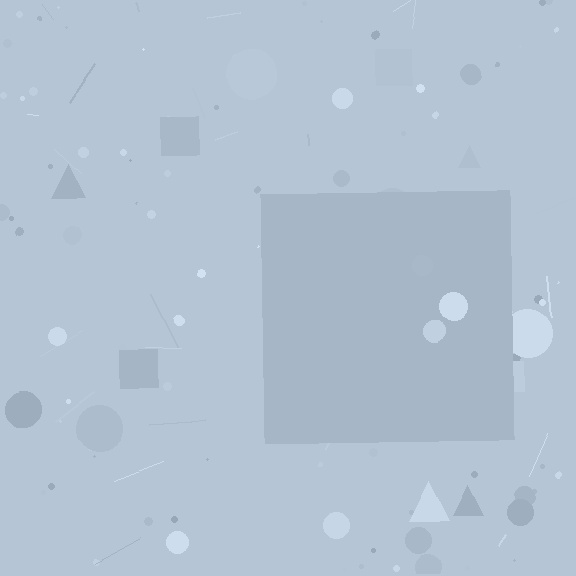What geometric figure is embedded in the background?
A square is embedded in the background.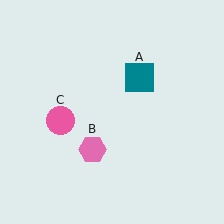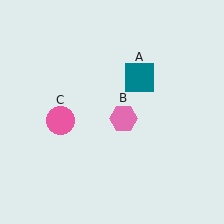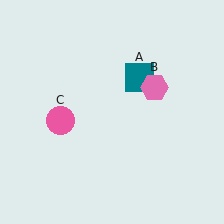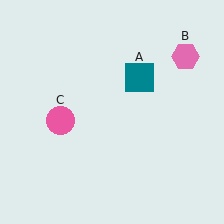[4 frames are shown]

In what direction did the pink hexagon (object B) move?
The pink hexagon (object B) moved up and to the right.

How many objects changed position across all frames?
1 object changed position: pink hexagon (object B).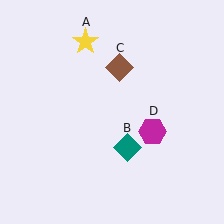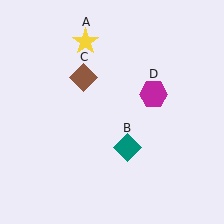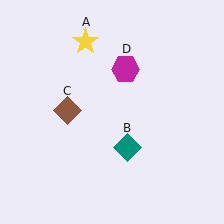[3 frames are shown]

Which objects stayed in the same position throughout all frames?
Yellow star (object A) and teal diamond (object B) remained stationary.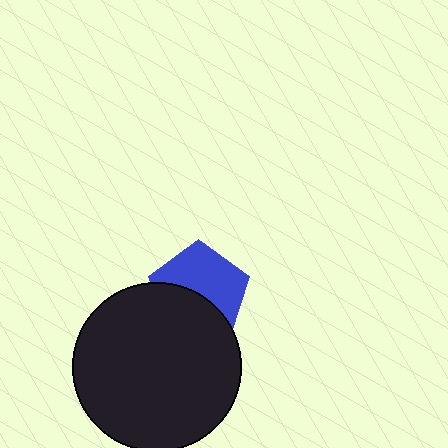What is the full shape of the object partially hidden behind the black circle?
The partially hidden object is a blue pentagon.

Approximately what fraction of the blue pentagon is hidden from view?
Roughly 44% of the blue pentagon is hidden behind the black circle.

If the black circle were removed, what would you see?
You would see the complete blue pentagon.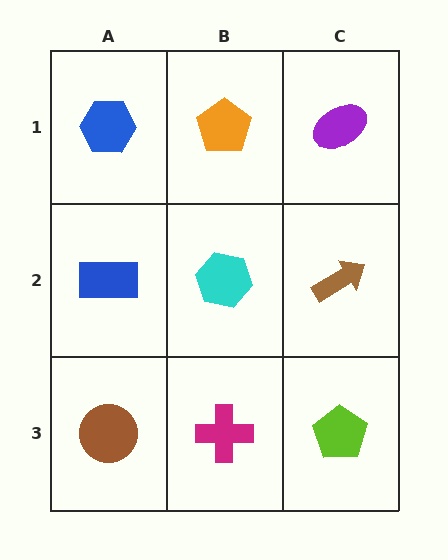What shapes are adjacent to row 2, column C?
A purple ellipse (row 1, column C), a lime pentagon (row 3, column C), a cyan hexagon (row 2, column B).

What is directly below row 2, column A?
A brown circle.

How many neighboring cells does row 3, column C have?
2.